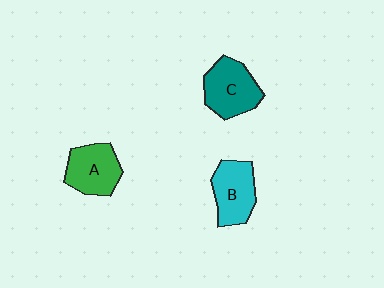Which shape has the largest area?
Shape C (teal).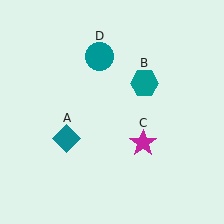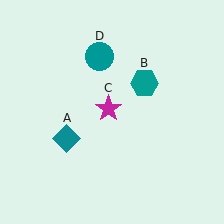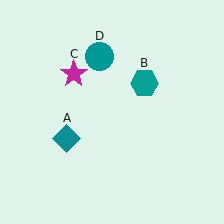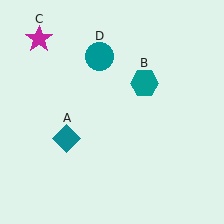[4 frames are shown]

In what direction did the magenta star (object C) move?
The magenta star (object C) moved up and to the left.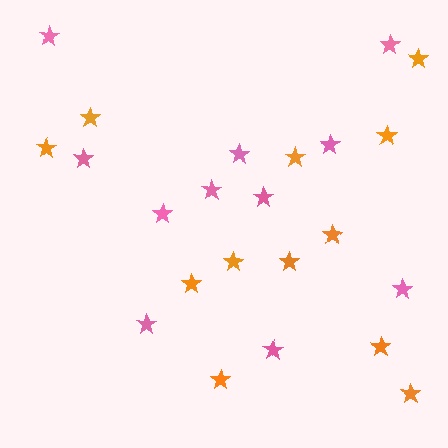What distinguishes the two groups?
There are 2 groups: one group of orange stars (12) and one group of pink stars (11).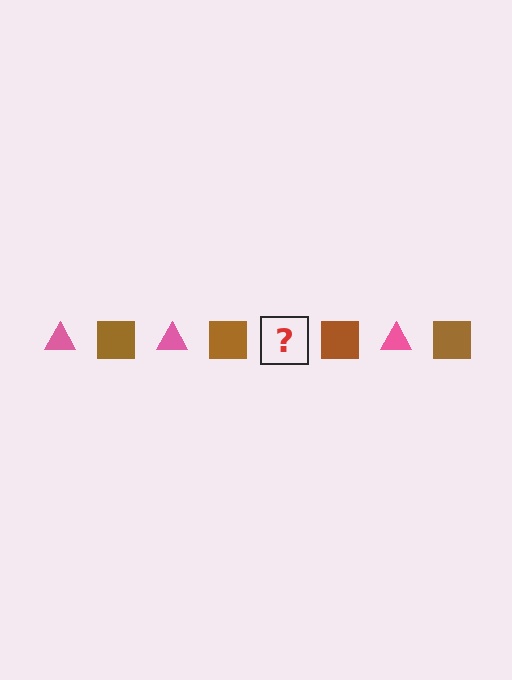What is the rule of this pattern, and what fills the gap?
The rule is that the pattern alternates between pink triangle and brown square. The gap should be filled with a pink triangle.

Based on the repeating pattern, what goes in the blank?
The blank should be a pink triangle.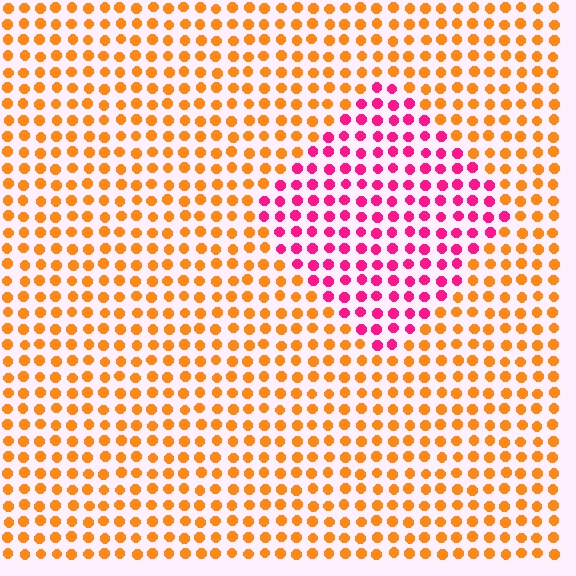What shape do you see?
I see a diamond.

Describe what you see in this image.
The image is filled with small orange elements in a uniform arrangement. A diamond-shaped region is visible where the elements are tinted to a slightly different hue, forming a subtle color boundary.